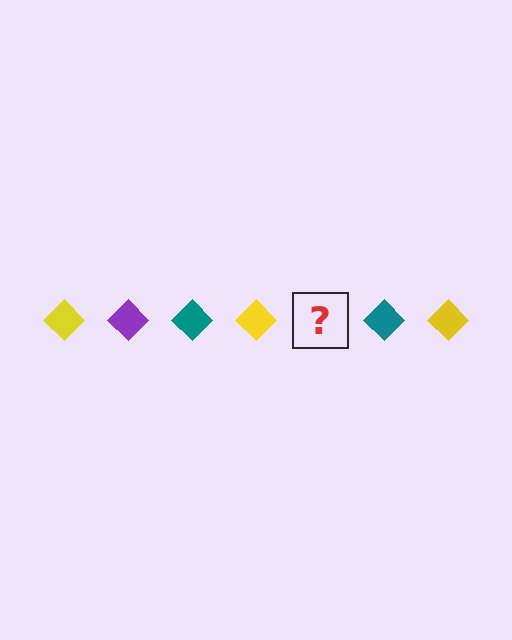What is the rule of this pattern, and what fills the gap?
The rule is that the pattern cycles through yellow, purple, teal diamonds. The gap should be filled with a purple diamond.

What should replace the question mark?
The question mark should be replaced with a purple diamond.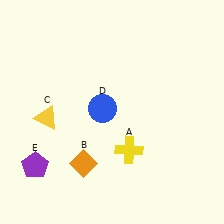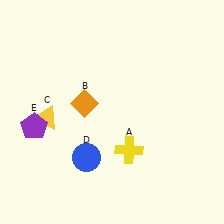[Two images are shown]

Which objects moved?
The objects that moved are: the orange diamond (B), the blue circle (D), the purple pentagon (E).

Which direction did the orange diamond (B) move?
The orange diamond (B) moved up.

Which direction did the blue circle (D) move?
The blue circle (D) moved down.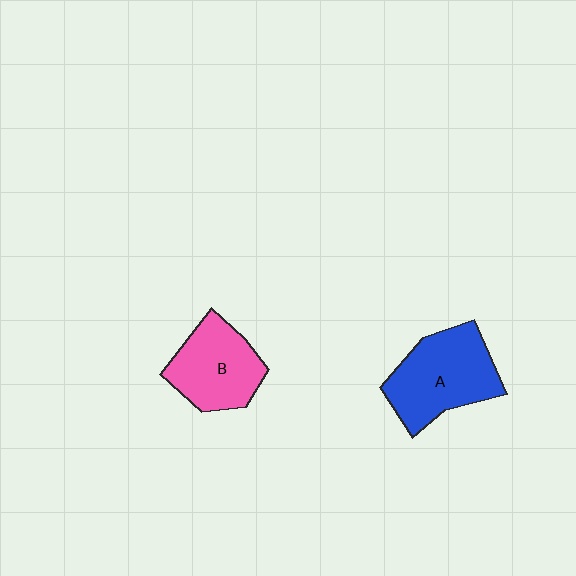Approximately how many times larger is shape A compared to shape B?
Approximately 1.2 times.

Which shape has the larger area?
Shape A (blue).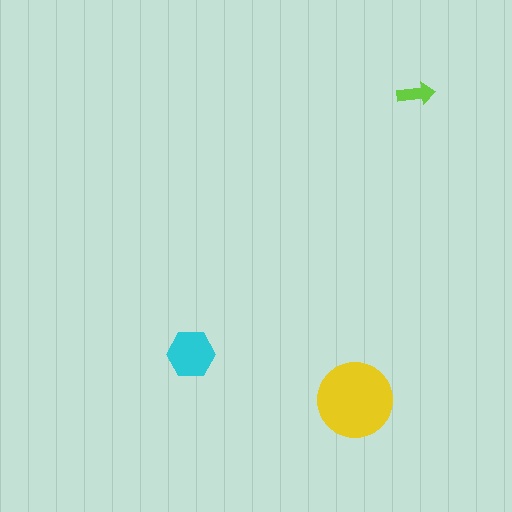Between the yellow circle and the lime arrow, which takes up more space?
The yellow circle.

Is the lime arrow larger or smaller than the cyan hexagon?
Smaller.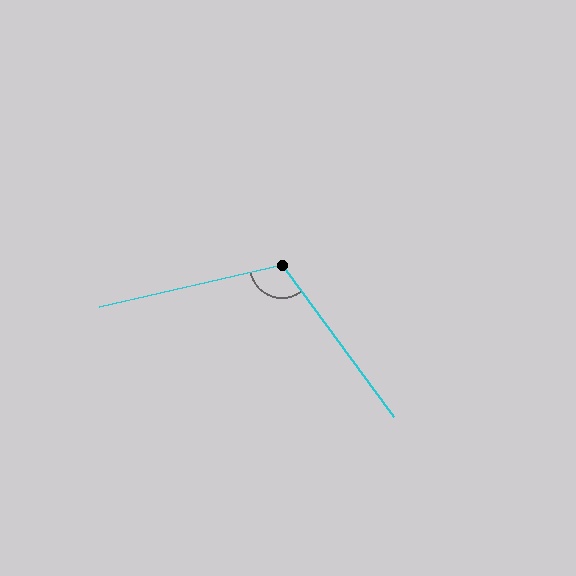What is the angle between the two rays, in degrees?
Approximately 113 degrees.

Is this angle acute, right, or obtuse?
It is obtuse.